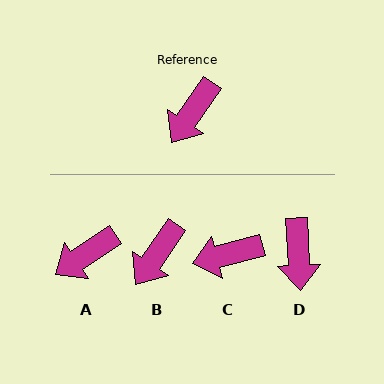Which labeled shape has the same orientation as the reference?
B.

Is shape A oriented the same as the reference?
No, it is off by about 21 degrees.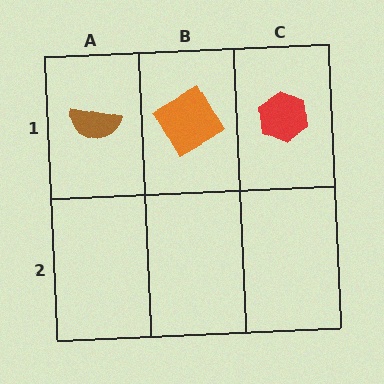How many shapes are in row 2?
0 shapes.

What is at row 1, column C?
A red hexagon.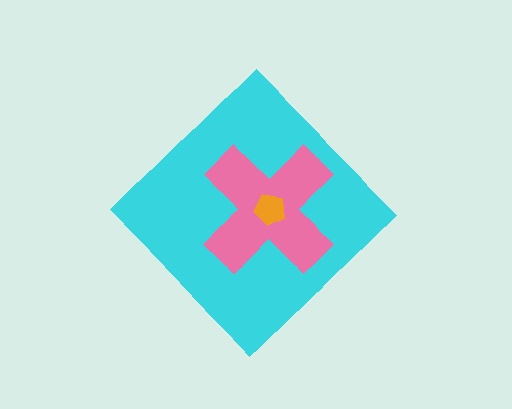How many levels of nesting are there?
3.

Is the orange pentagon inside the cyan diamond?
Yes.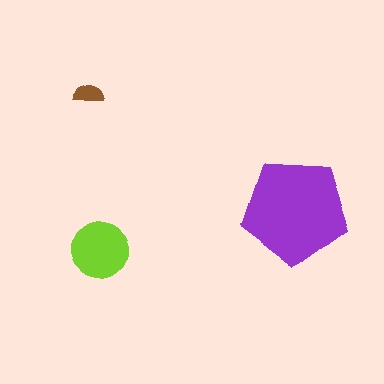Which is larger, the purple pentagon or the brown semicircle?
The purple pentagon.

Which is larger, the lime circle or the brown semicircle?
The lime circle.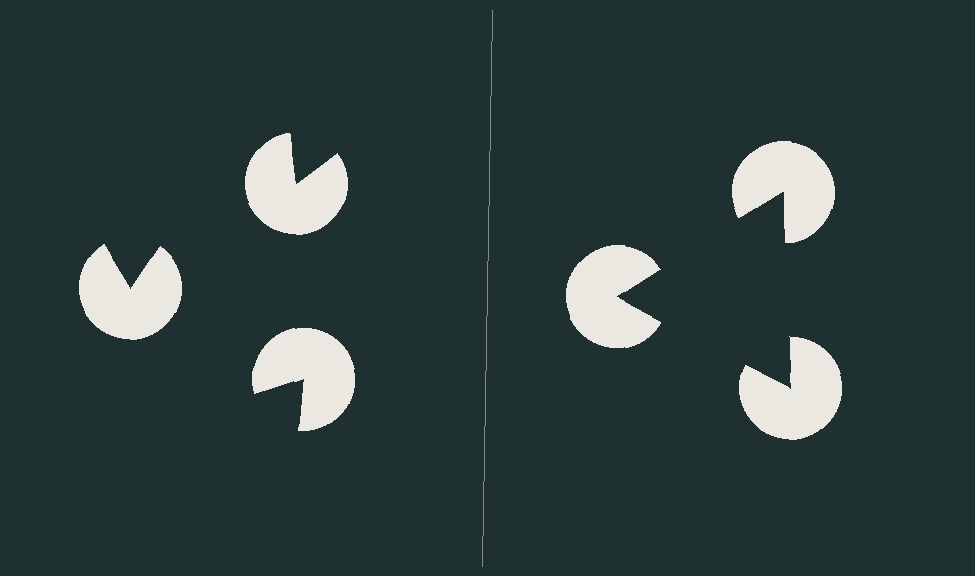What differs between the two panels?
The pac-man discs are positioned identically on both sides; only the wedge orientations differ. On the right they align to a triangle; on the left they are misaligned.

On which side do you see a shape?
An illusory triangle appears on the right side. On the left side the wedge cuts are rotated, so no coherent shape forms.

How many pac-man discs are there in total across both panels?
6 — 3 on each side.